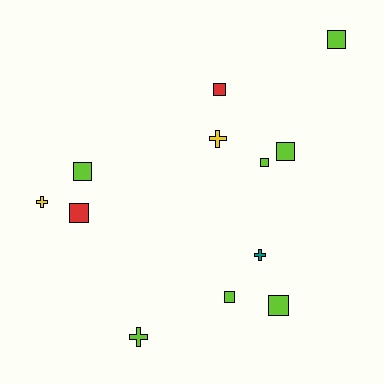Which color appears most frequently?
Lime, with 7 objects.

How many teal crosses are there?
There is 1 teal cross.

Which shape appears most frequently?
Square, with 8 objects.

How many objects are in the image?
There are 12 objects.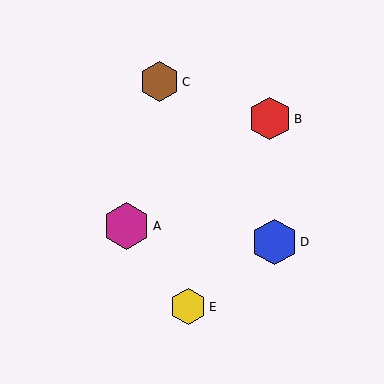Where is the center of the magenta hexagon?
The center of the magenta hexagon is at (127, 226).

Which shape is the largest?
The magenta hexagon (labeled A) is the largest.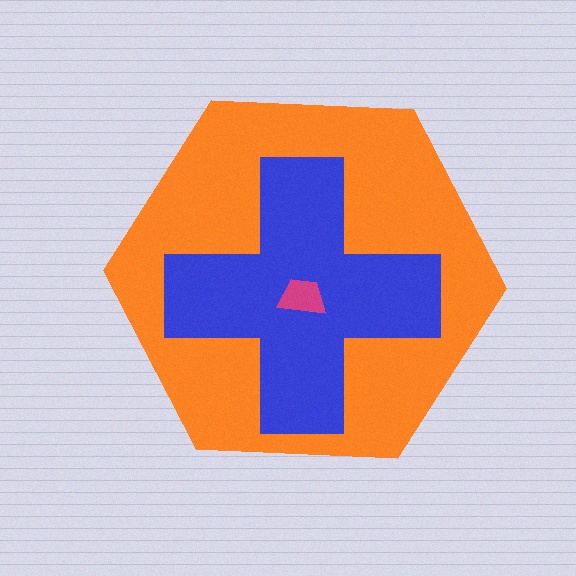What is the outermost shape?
The orange hexagon.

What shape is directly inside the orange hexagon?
The blue cross.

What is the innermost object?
The magenta trapezoid.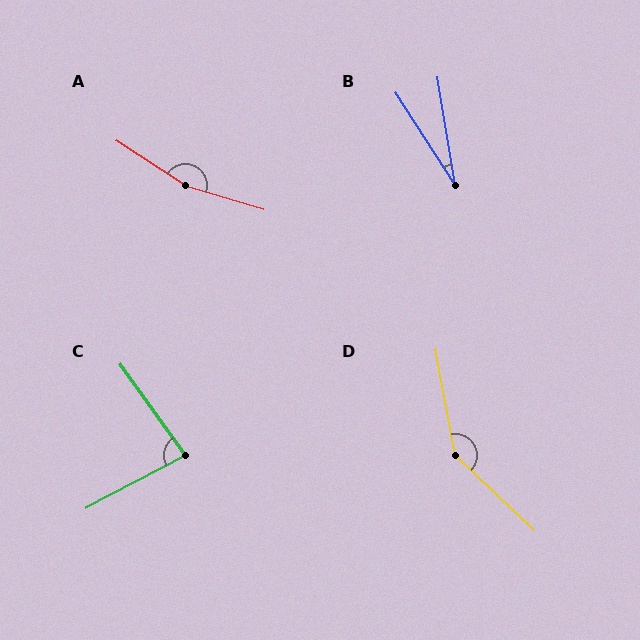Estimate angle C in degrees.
Approximately 82 degrees.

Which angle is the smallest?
B, at approximately 24 degrees.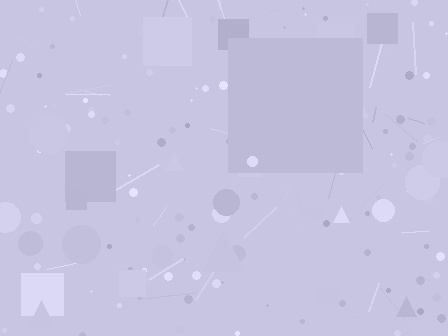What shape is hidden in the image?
A square is hidden in the image.